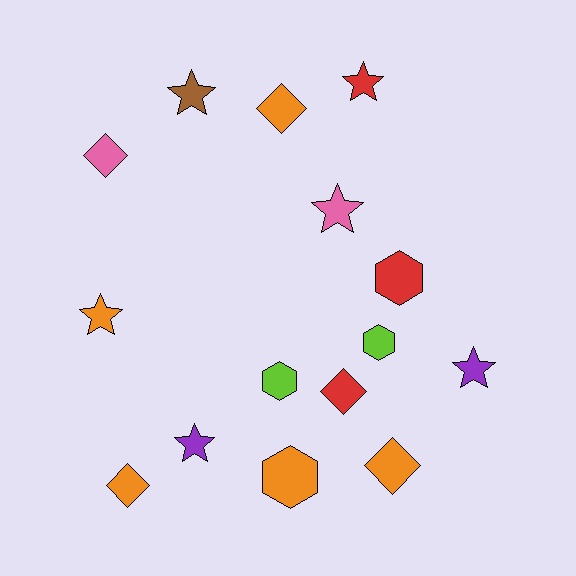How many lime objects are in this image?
There are 2 lime objects.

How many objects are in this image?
There are 15 objects.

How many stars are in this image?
There are 6 stars.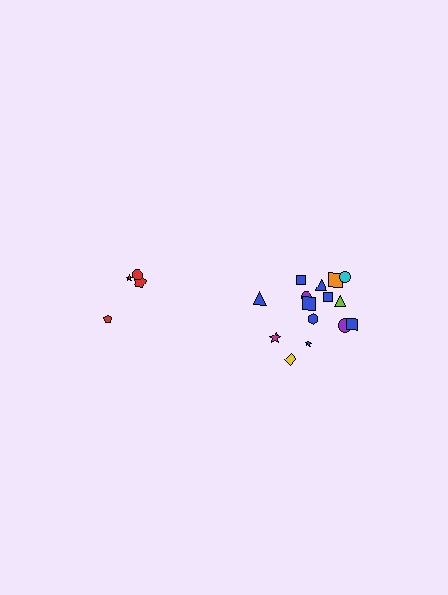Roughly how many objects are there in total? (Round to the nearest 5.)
Roughly 20 objects in total.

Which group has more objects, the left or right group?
The right group.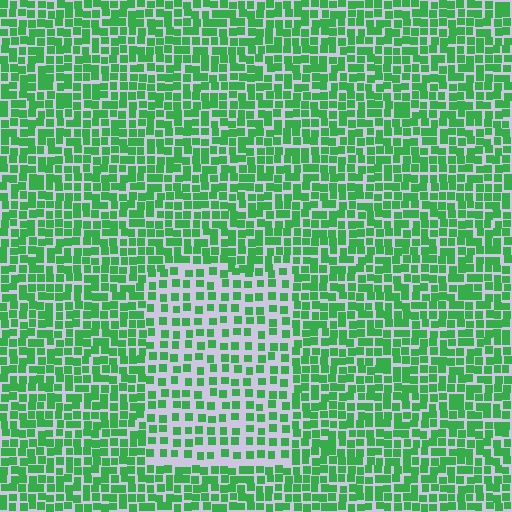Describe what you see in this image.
The image contains small green elements arranged at two different densities. A rectangle-shaped region is visible where the elements are less densely packed than the surrounding area.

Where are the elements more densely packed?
The elements are more densely packed outside the rectangle boundary.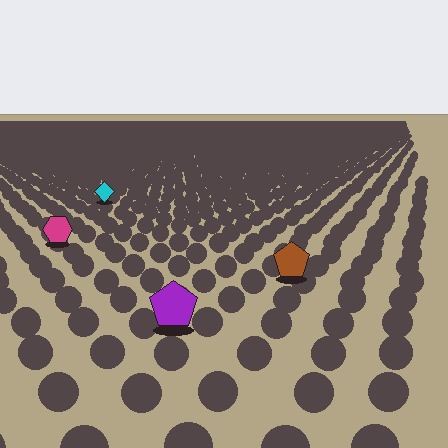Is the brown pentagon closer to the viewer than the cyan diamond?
Yes. The brown pentagon is closer — you can tell from the texture gradient: the ground texture is coarser near it.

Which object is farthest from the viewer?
The cyan diamond is farthest from the viewer. It appears smaller and the ground texture around it is denser.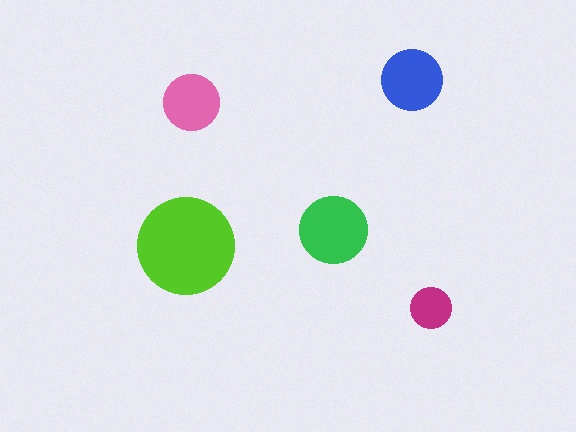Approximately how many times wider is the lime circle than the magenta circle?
About 2.5 times wider.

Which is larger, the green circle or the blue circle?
The green one.